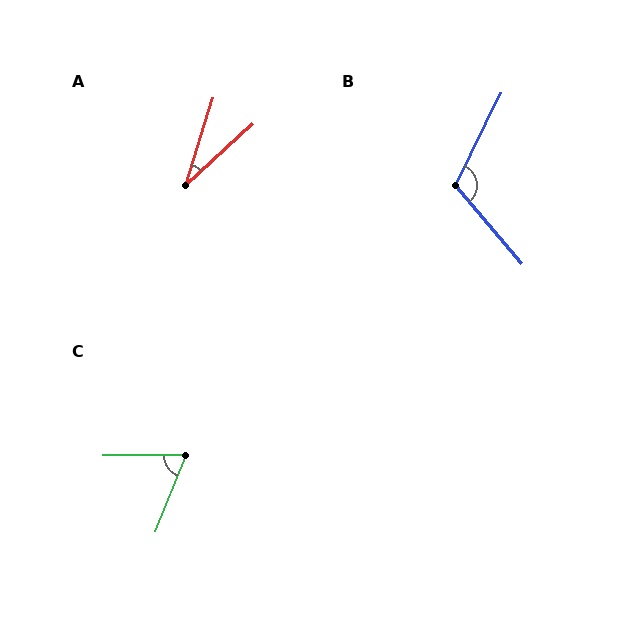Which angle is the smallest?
A, at approximately 30 degrees.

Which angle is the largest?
B, at approximately 114 degrees.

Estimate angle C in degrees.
Approximately 68 degrees.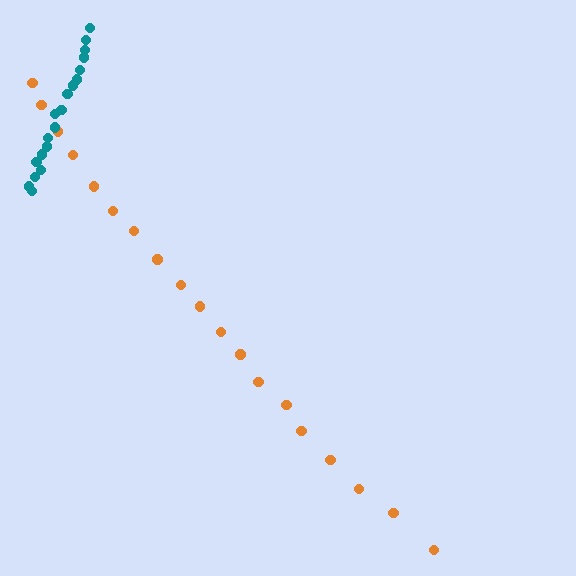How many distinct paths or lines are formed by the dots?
There are 2 distinct paths.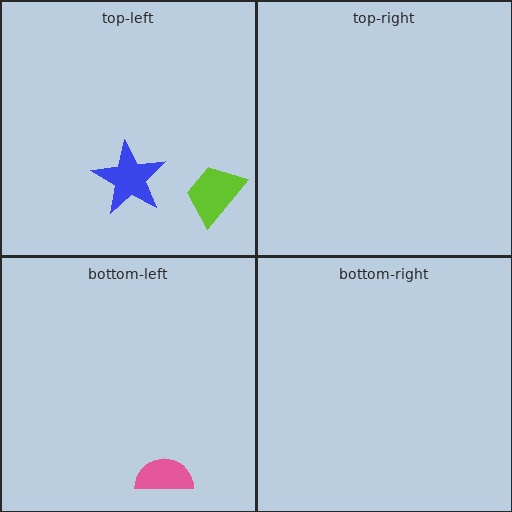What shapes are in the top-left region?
The lime trapezoid, the blue star.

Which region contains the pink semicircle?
The bottom-left region.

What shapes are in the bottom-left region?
The pink semicircle.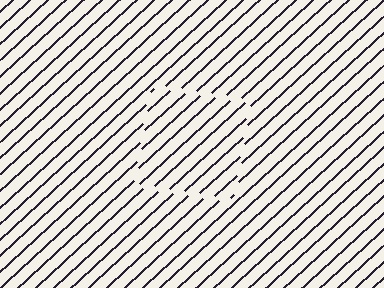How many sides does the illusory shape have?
4 sides — the line-ends trace a square.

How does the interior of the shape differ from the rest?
The interior of the shape contains the same grating, shifted by half a period — the contour is defined by the phase discontinuity where line-ends from the inner and outer gratings abut.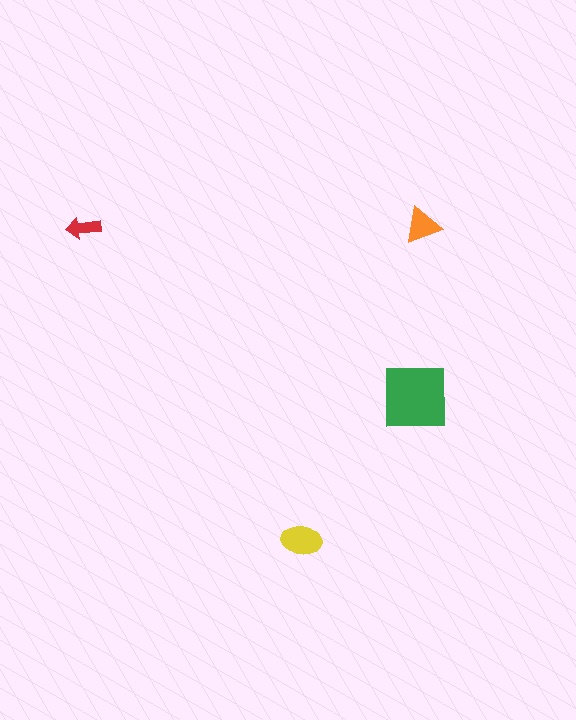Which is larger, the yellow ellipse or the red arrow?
The yellow ellipse.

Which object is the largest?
The green square.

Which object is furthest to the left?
The red arrow is leftmost.